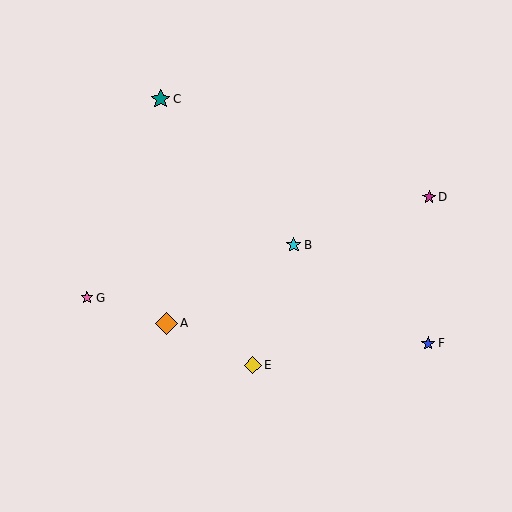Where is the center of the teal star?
The center of the teal star is at (160, 99).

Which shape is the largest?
The orange diamond (labeled A) is the largest.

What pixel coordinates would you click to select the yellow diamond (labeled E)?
Click at (253, 365) to select the yellow diamond E.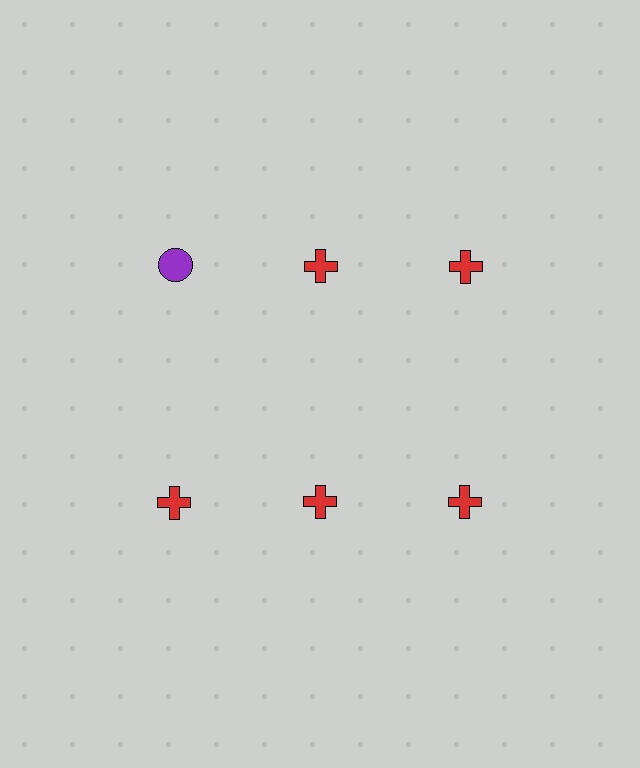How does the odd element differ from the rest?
It differs in both color (purple instead of red) and shape (circle instead of cross).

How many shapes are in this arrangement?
There are 6 shapes arranged in a grid pattern.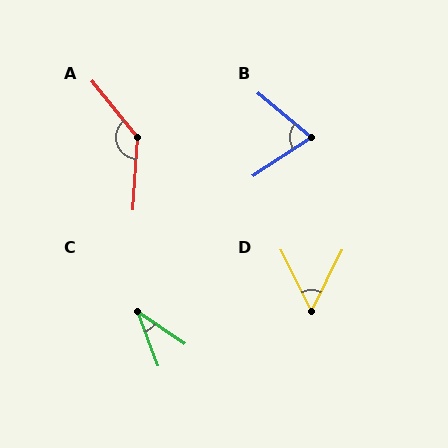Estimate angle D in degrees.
Approximately 52 degrees.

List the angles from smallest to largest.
C (35°), D (52°), B (73°), A (137°).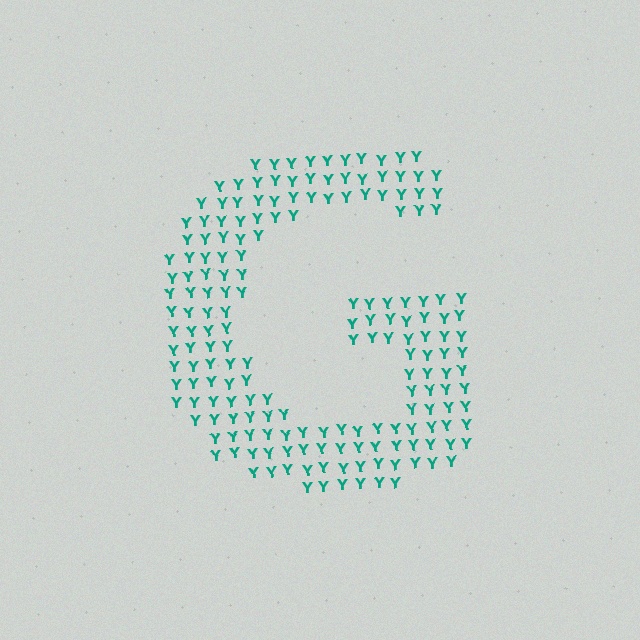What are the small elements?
The small elements are letter Y's.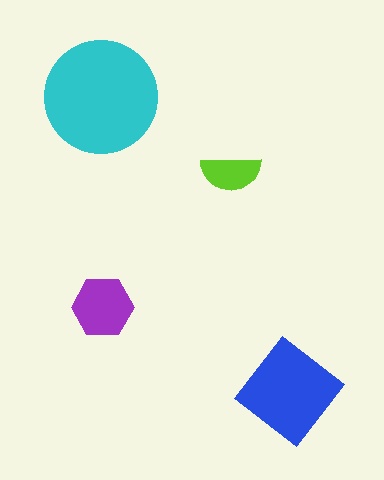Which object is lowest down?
The blue diamond is bottommost.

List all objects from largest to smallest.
The cyan circle, the blue diamond, the purple hexagon, the lime semicircle.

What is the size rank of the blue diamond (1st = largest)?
2nd.